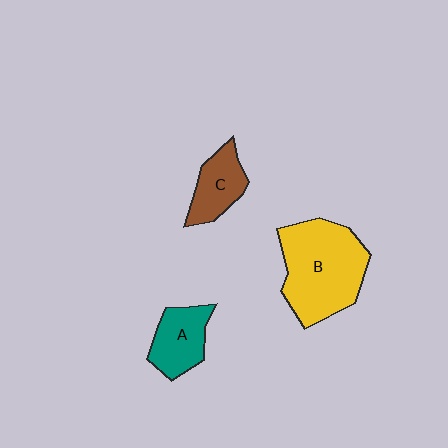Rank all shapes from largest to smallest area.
From largest to smallest: B (yellow), A (teal), C (brown).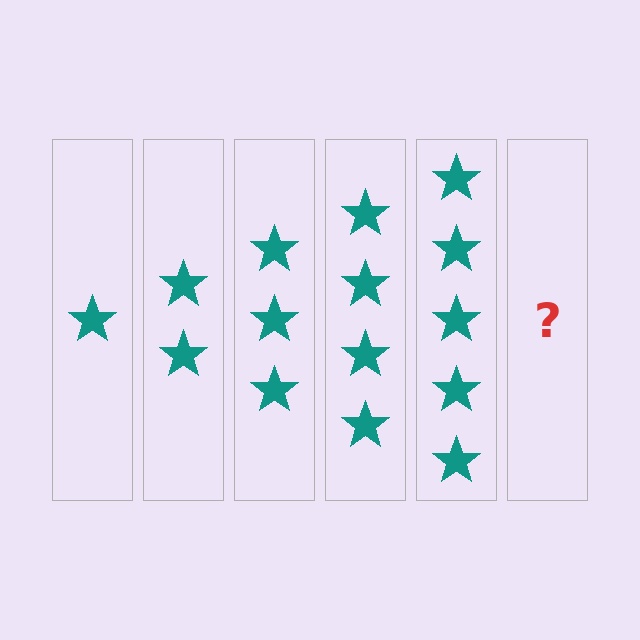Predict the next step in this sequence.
The next step is 6 stars.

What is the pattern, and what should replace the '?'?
The pattern is that each step adds one more star. The '?' should be 6 stars.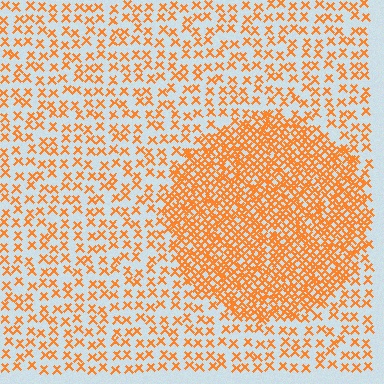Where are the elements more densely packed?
The elements are more densely packed inside the circle boundary.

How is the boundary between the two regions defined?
The boundary is defined by a change in element density (approximately 2.6x ratio). All elements are the same color, size, and shape.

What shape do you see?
I see a circle.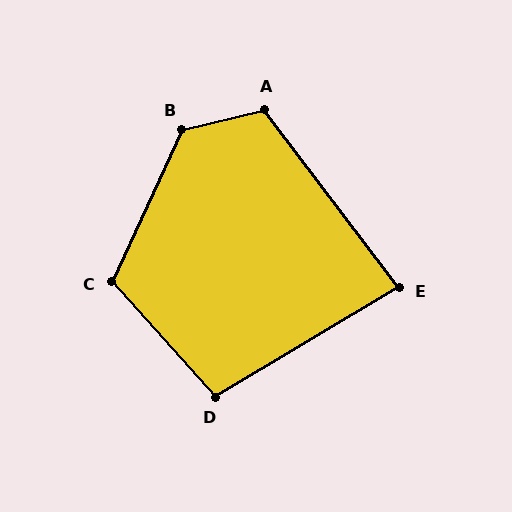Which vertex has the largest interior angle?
B, at approximately 128 degrees.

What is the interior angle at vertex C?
Approximately 113 degrees (obtuse).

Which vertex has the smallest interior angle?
E, at approximately 84 degrees.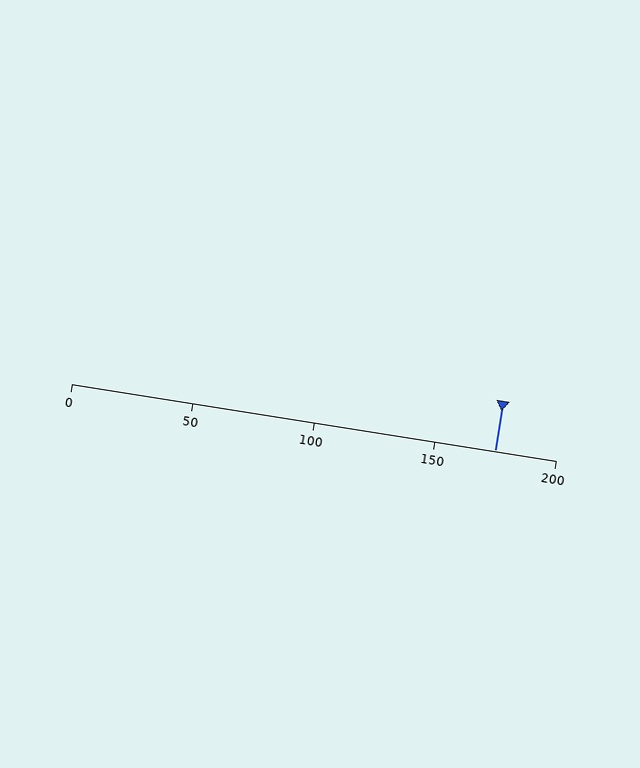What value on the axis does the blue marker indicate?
The marker indicates approximately 175.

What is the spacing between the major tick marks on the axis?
The major ticks are spaced 50 apart.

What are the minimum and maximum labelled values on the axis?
The axis runs from 0 to 200.